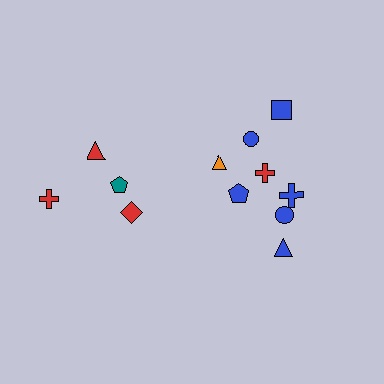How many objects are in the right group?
There are 8 objects.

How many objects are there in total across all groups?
There are 12 objects.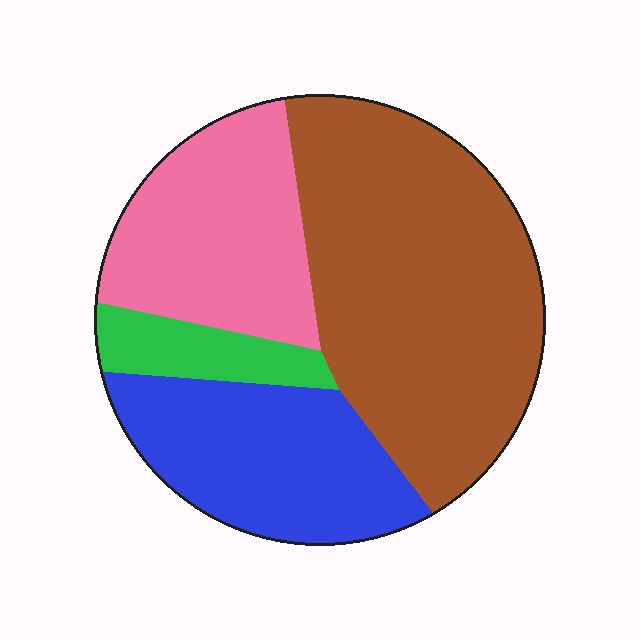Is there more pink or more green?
Pink.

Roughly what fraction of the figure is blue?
Blue covers about 25% of the figure.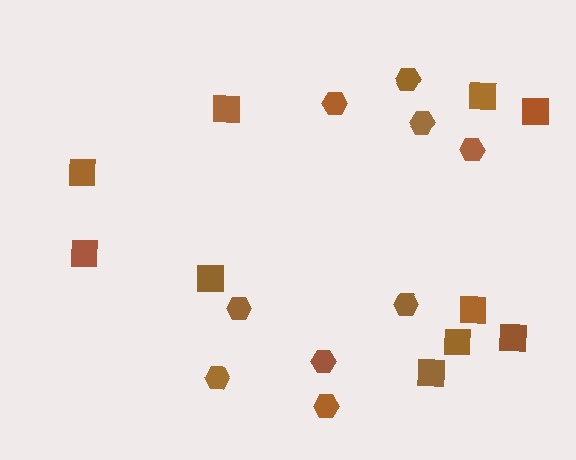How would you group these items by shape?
There are 2 groups: one group of squares (10) and one group of hexagons (9).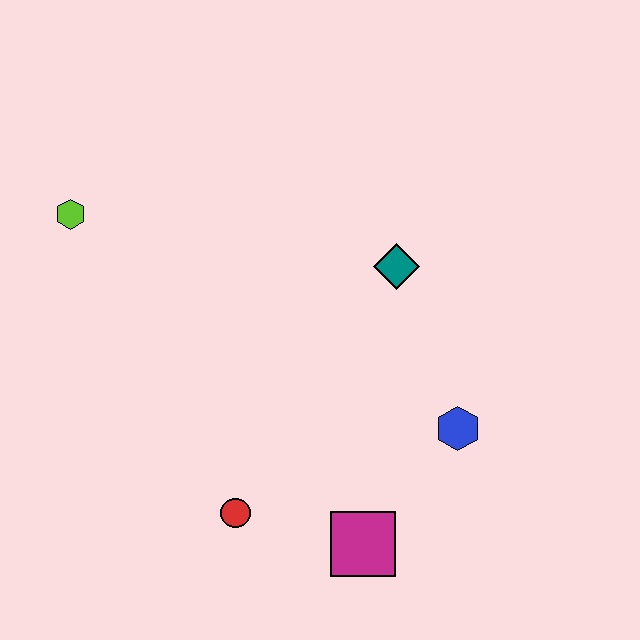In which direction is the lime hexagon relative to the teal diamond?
The lime hexagon is to the left of the teal diamond.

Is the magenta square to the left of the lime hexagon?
No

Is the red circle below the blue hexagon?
Yes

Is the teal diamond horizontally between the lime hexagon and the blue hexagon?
Yes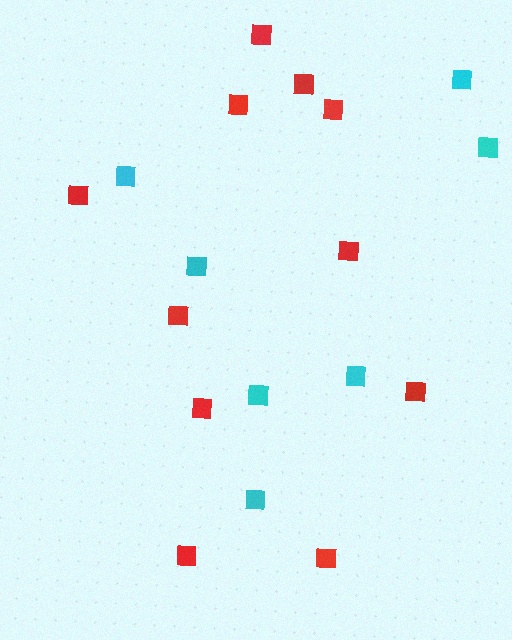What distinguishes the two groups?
There are 2 groups: one group of red squares (11) and one group of cyan squares (7).